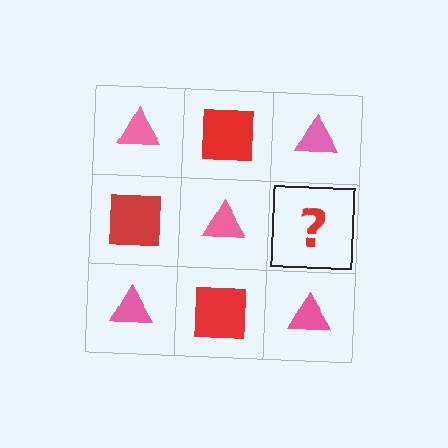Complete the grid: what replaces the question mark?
The question mark should be replaced with a red square.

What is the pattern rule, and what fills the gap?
The rule is that it alternates pink triangle and red square in a checkerboard pattern. The gap should be filled with a red square.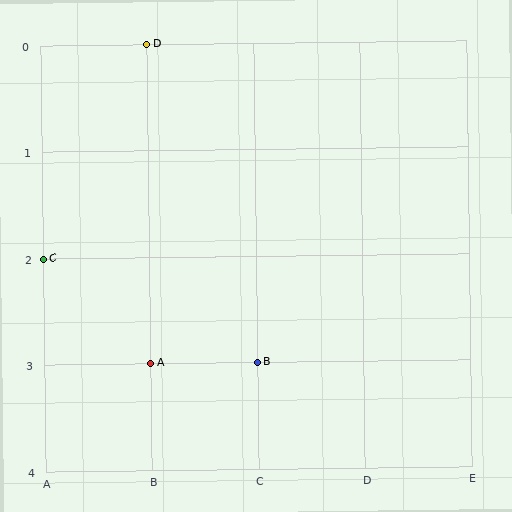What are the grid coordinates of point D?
Point D is at grid coordinates (B, 0).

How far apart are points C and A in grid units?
Points C and A are 1 column and 1 row apart (about 1.4 grid units diagonally).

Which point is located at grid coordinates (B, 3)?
Point A is at (B, 3).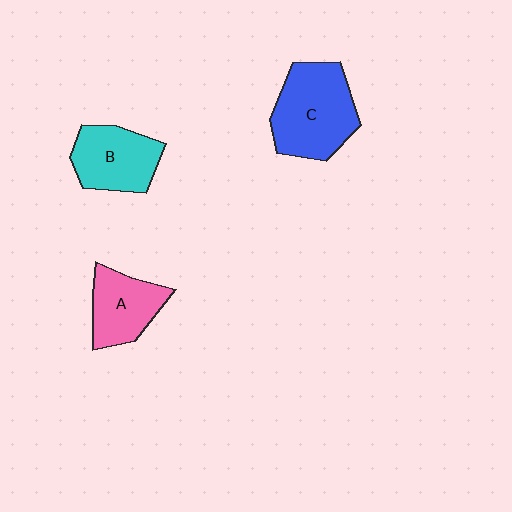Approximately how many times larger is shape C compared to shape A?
Approximately 1.5 times.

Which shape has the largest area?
Shape C (blue).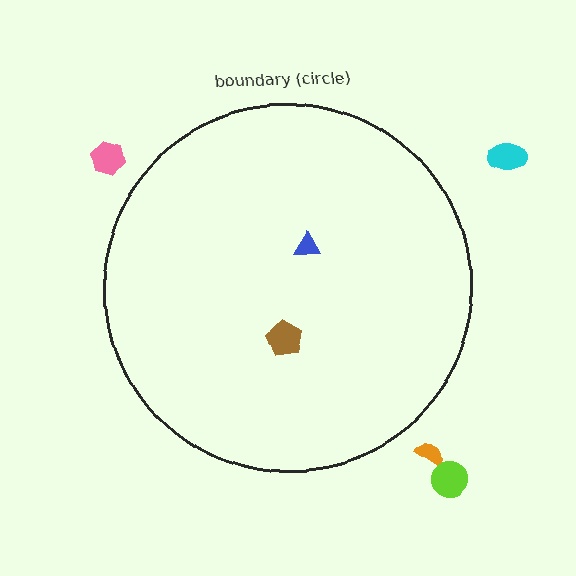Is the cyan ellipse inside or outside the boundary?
Outside.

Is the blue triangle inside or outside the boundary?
Inside.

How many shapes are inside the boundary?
2 inside, 4 outside.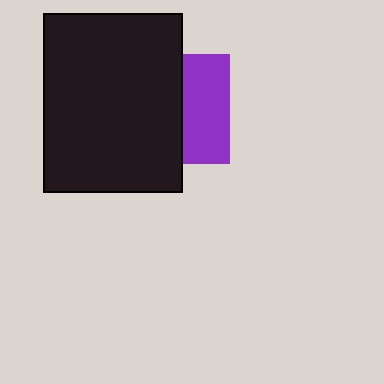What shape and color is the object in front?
The object in front is a black rectangle.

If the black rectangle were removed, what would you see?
You would see the complete purple square.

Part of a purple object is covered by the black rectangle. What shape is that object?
It is a square.